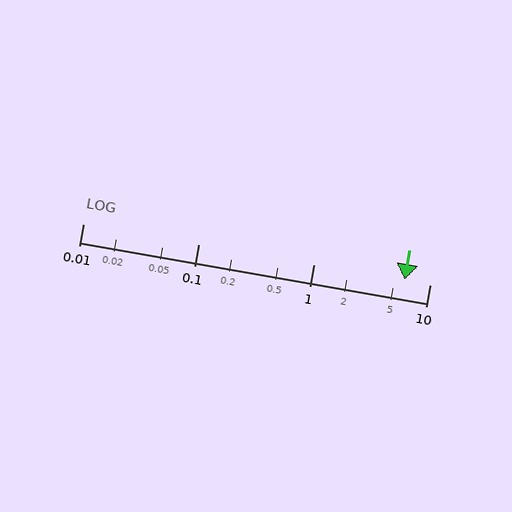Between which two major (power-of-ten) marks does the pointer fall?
The pointer is between 1 and 10.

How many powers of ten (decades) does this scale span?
The scale spans 3 decades, from 0.01 to 10.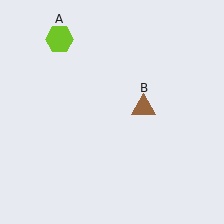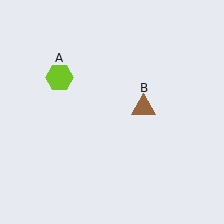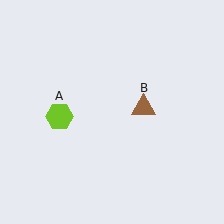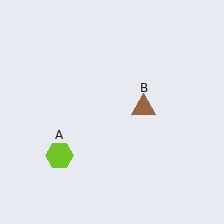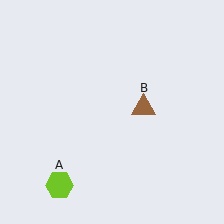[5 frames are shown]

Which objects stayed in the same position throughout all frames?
Brown triangle (object B) remained stationary.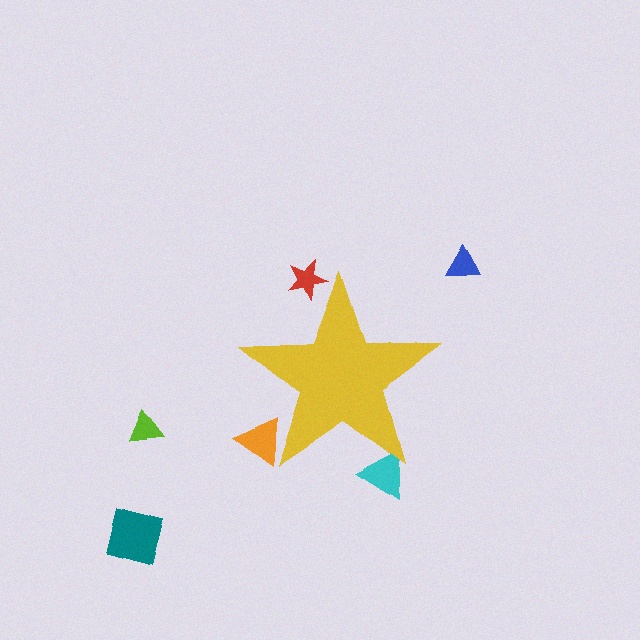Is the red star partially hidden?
Yes, the red star is partially hidden behind the yellow star.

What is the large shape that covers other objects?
A yellow star.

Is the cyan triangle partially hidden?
Yes, the cyan triangle is partially hidden behind the yellow star.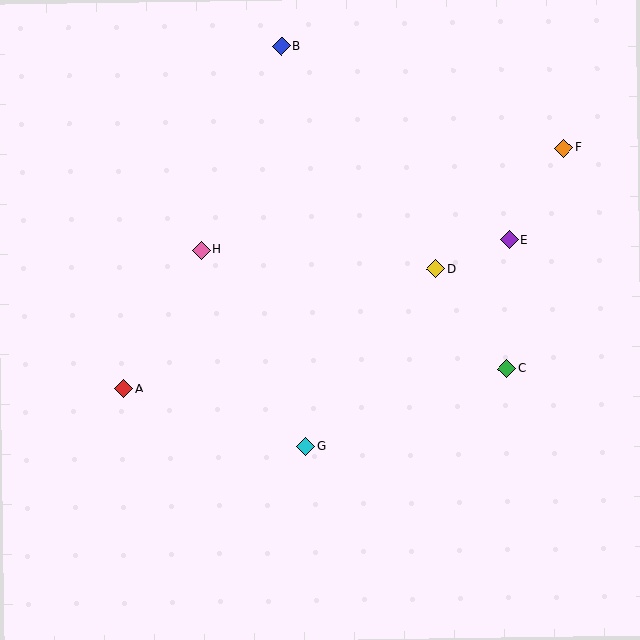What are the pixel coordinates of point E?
Point E is at (509, 240).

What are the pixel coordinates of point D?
Point D is at (436, 269).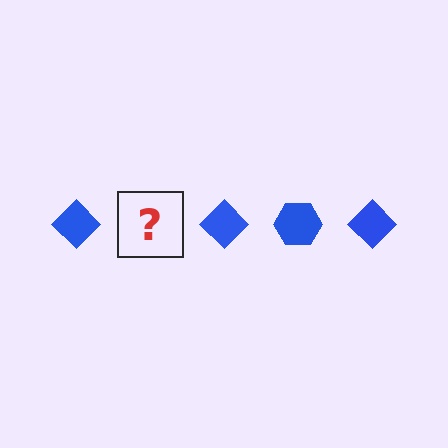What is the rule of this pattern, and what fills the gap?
The rule is that the pattern cycles through diamond, hexagon shapes in blue. The gap should be filled with a blue hexagon.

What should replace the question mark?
The question mark should be replaced with a blue hexagon.